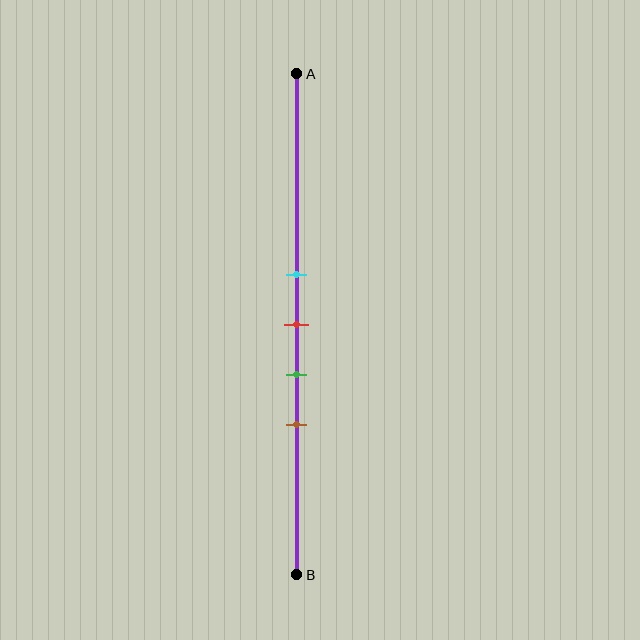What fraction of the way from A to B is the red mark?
The red mark is approximately 50% (0.5) of the way from A to B.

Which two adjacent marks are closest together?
The cyan and red marks are the closest adjacent pair.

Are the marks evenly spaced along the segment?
Yes, the marks are approximately evenly spaced.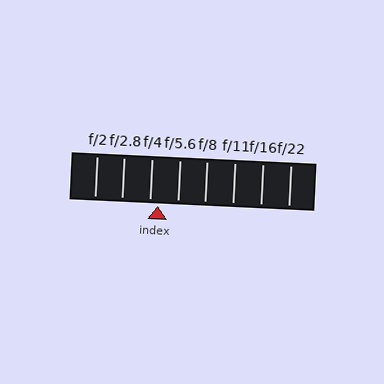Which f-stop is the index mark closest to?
The index mark is closest to f/4.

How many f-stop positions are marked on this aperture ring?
There are 8 f-stop positions marked.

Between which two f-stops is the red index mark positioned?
The index mark is between f/4 and f/5.6.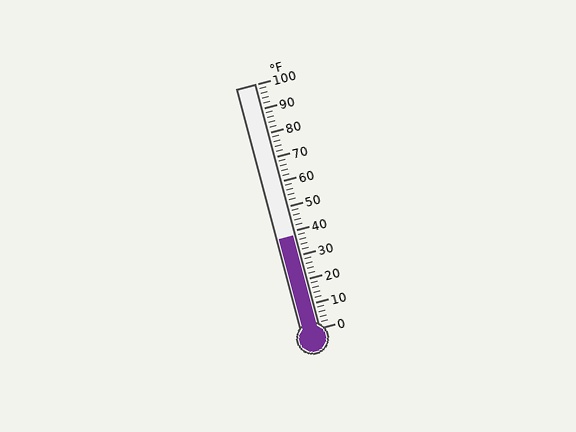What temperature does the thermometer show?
The thermometer shows approximately 38°F.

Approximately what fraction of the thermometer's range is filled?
The thermometer is filled to approximately 40% of its range.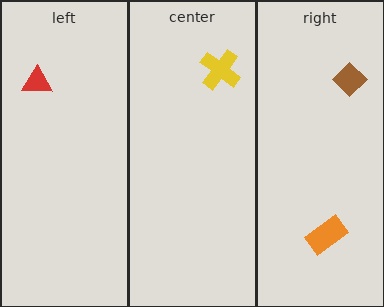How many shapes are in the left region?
1.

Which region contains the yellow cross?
The center region.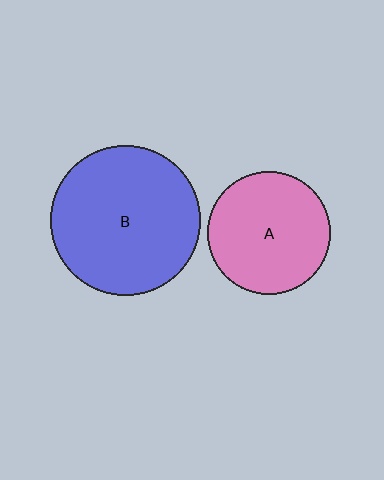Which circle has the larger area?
Circle B (blue).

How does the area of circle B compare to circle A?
Approximately 1.5 times.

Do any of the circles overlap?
No, none of the circles overlap.